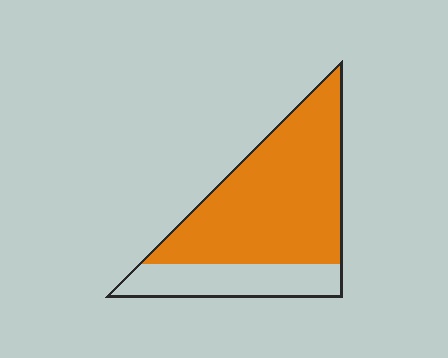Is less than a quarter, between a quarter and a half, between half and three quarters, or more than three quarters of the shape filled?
Between half and three quarters.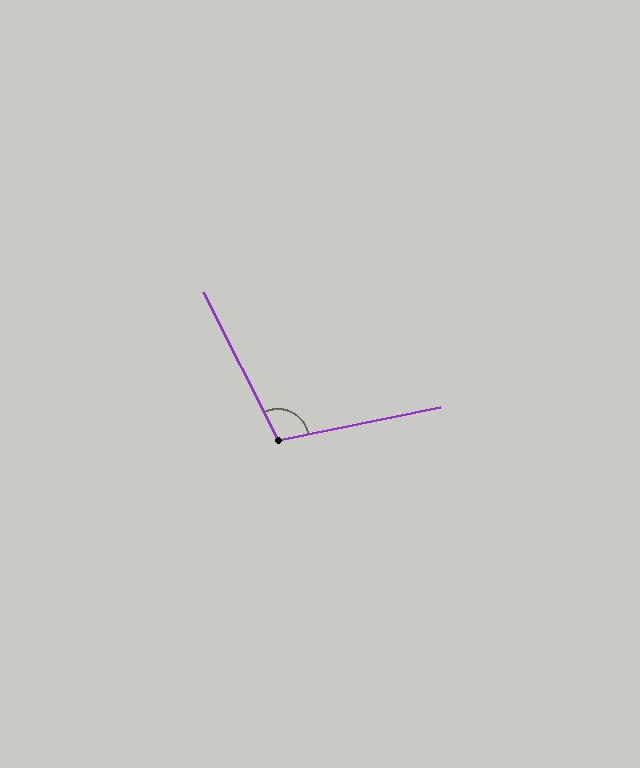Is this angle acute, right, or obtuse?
It is obtuse.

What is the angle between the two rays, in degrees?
Approximately 105 degrees.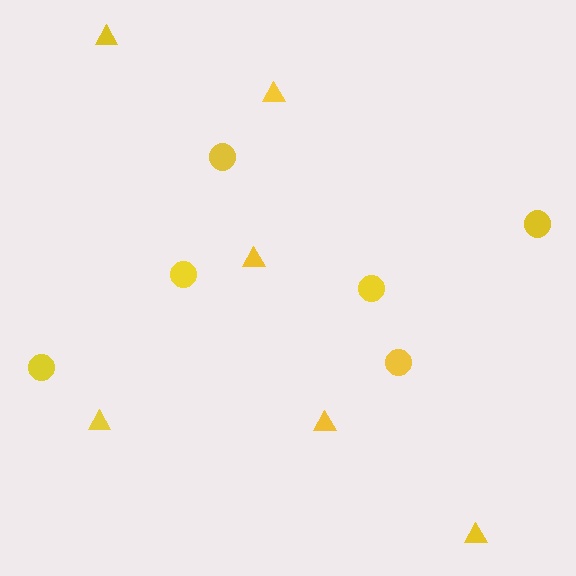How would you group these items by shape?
There are 2 groups: one group of circles (6) and one group of triangles (6).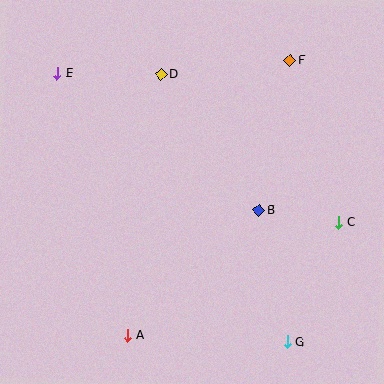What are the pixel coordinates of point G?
Point G is at (287, 342).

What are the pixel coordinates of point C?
Point C is at (339, 222).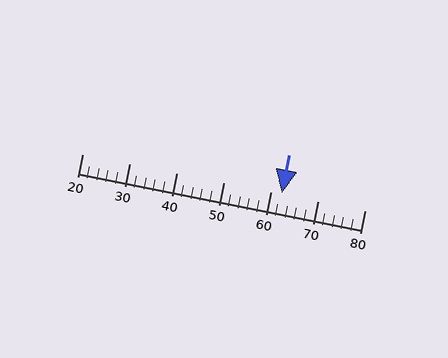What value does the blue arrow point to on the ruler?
The blue arrow points to approximately 62.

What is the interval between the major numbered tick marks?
The major tick marks are spaced 10 units apart.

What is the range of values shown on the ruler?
The ruler shows values from 20 to 80.